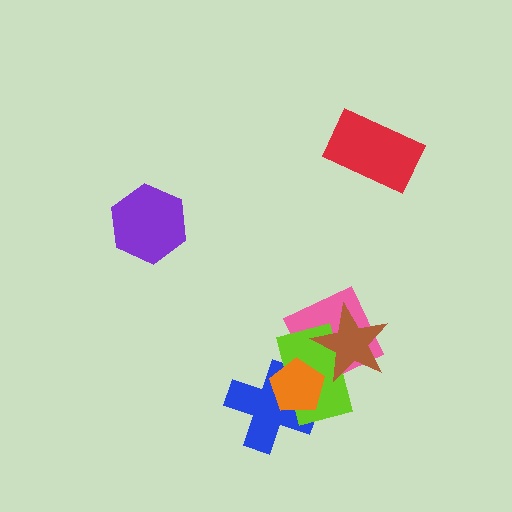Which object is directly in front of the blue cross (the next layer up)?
The lime rectangle is directly in front of the blue cross.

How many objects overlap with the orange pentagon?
2 objects overlap with the orange pentagon.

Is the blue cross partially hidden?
Yes, it is partially covered by another shape.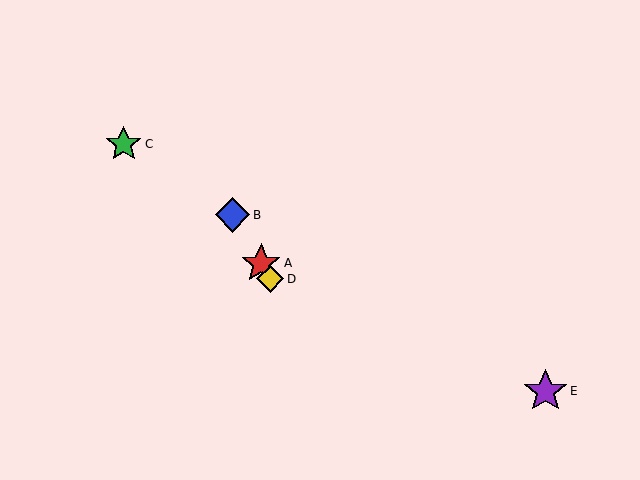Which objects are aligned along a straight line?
Objects A, B, D are aligned along a straight line.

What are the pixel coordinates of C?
Object C is at (124, 144).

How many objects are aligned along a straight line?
3 objects (A, B, D) are aligned along a straight line.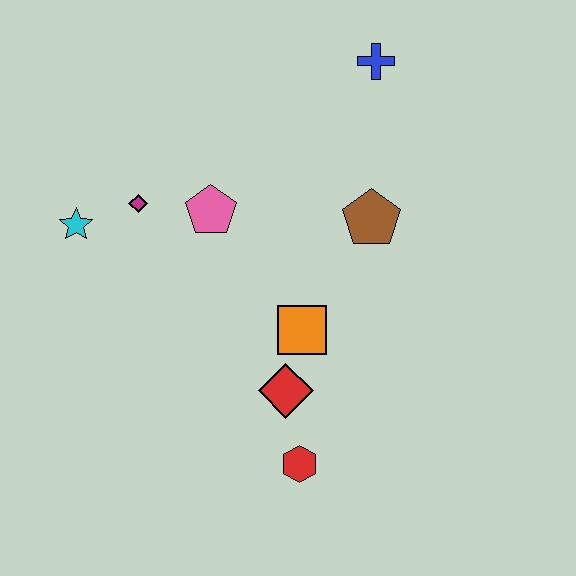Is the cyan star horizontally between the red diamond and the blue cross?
No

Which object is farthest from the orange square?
The blue cross is farthest from the orange square.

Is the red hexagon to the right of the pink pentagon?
Yes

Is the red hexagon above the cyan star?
No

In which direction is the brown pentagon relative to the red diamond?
The brown pentagon is above the red diamond.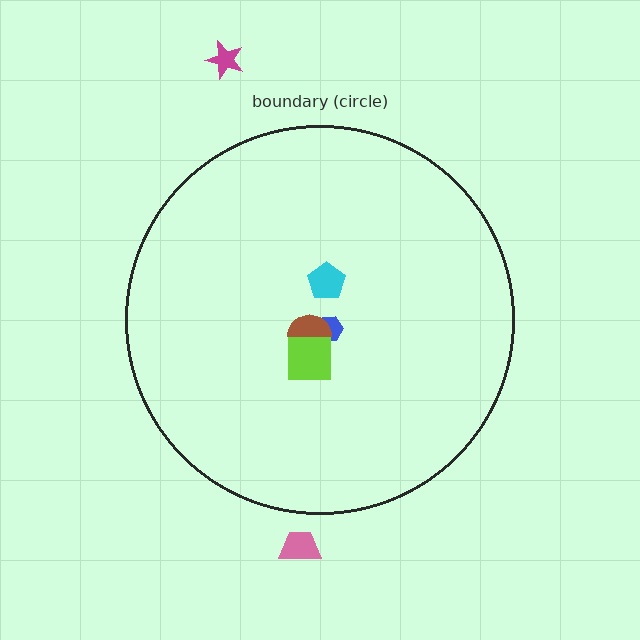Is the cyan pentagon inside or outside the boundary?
Inside.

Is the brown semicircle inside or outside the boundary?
Inside.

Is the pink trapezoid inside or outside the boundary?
Outside.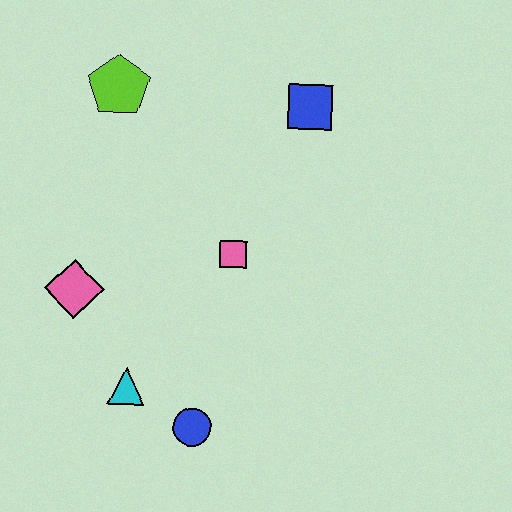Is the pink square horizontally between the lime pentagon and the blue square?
Yes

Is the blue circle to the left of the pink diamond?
No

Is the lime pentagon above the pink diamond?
Yes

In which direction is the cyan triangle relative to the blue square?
The cyan triangle is below the blue square.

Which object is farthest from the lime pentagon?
The blue circle is farthest from the lime pentagon.